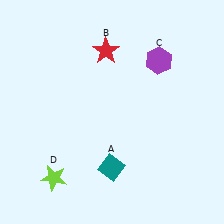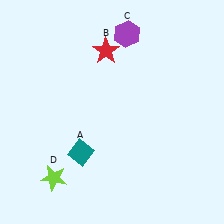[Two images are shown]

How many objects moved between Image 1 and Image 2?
2 objects moved between the two images.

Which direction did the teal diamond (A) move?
The teal diamond (A) moved left.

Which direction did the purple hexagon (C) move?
The purple hexagon (C) moved left.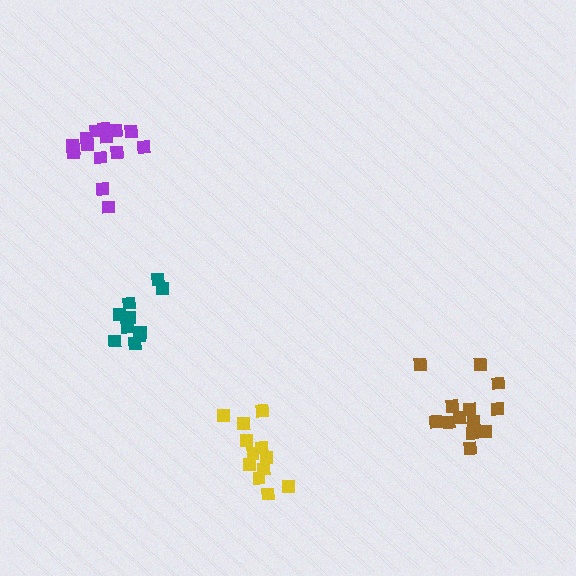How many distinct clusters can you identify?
There are 4 distinct clusters.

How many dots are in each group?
Group 1: 12 dots, Group 2: 14 dots, Group 3: 10 dots, Group 4: 15 dots (51 total).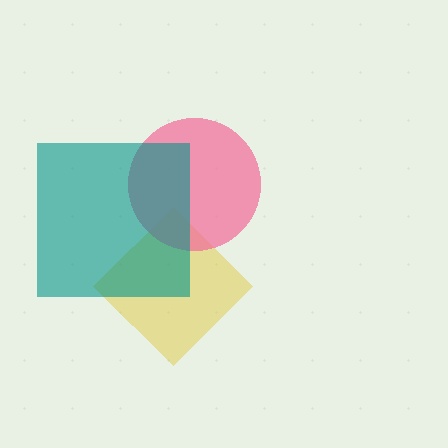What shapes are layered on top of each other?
The layered shapes are: a yellow diamond, a pink circle, a teal square.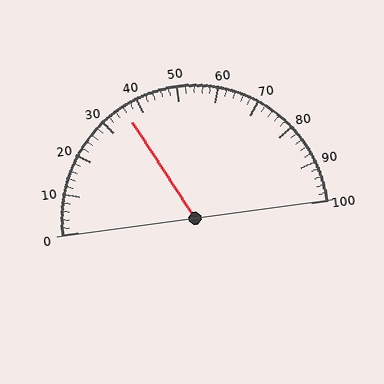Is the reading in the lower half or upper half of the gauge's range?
The reading is in the lower half of the range (0 to 100).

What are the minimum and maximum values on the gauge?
The gauge ranges from 0 to 100.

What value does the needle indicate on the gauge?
The needle indicates approximately 36.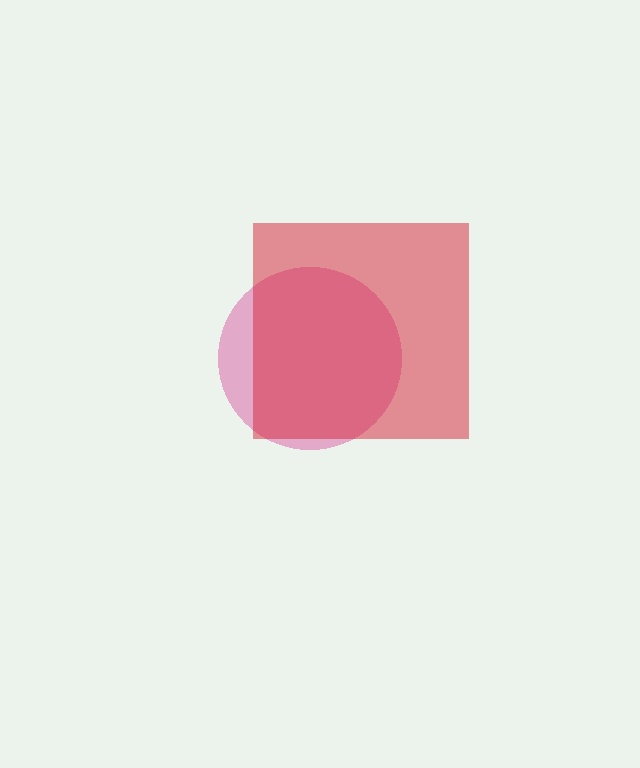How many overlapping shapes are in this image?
There are 2 overlapping shapes in the image.